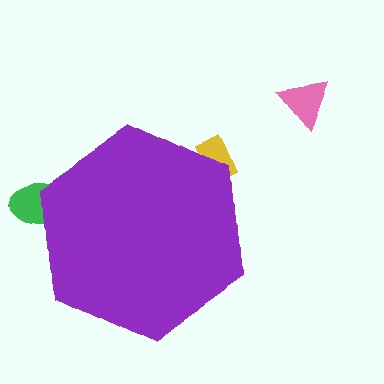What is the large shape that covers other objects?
A purple hexagon.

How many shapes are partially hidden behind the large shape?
2 shapes are partially hidden.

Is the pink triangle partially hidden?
No, the pink triangle is fully visible.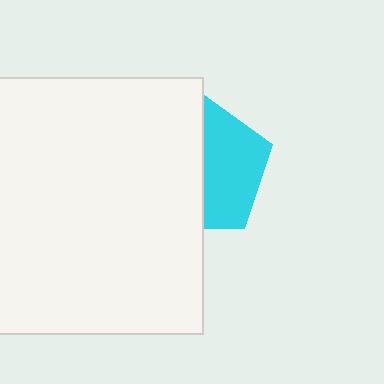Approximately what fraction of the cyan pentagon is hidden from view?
Roughly 53% of the cyan pentagon is hidden behind the white square.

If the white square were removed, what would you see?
You would see the complete cyan pentagon.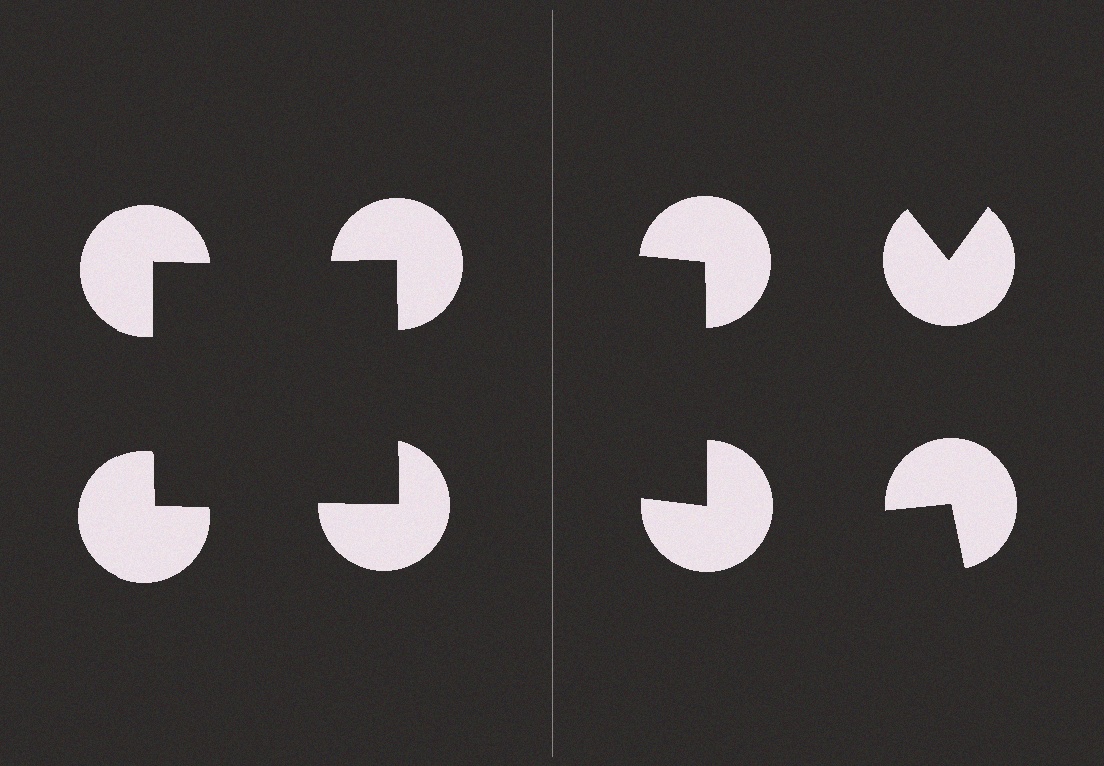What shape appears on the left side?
An illusory square.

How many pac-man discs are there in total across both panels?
8 — 4 on each side.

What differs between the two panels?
The pac-man discs are positioned identically on both sides; only the wedge orientations differ. On the left they align to a square; on the right they are misaligned.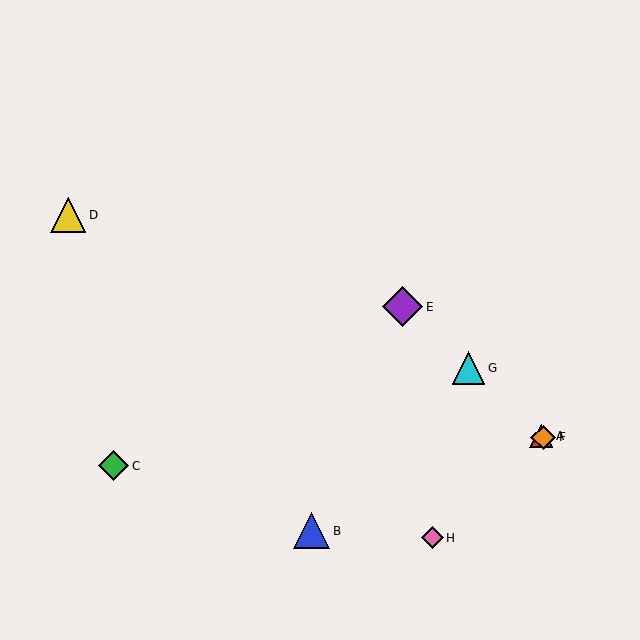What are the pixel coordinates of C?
Object C is at (113, 466).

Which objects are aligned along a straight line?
Objects A, E, F, G are aligned along a straight line.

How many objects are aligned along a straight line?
4 objects (A, E, F, G) are aligned along a straight line.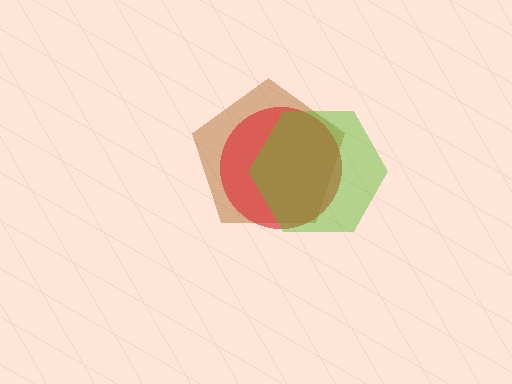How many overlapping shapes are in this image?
There are 3 overlapping shapes in the image.